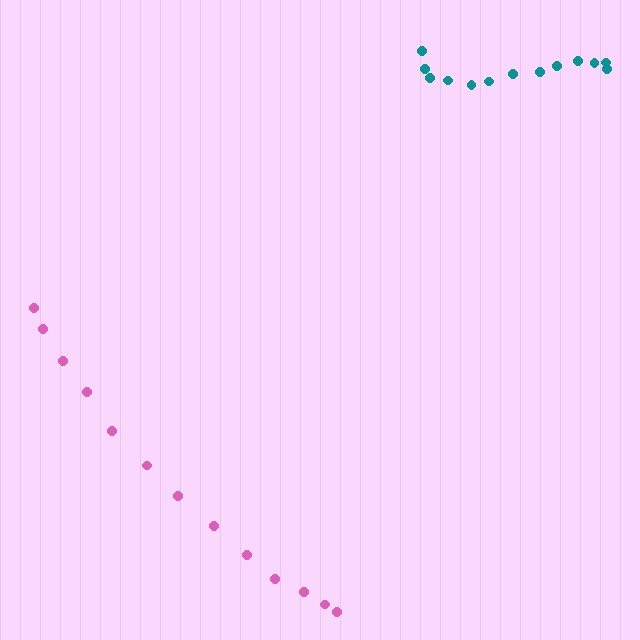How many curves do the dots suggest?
There are 2 distinct paths.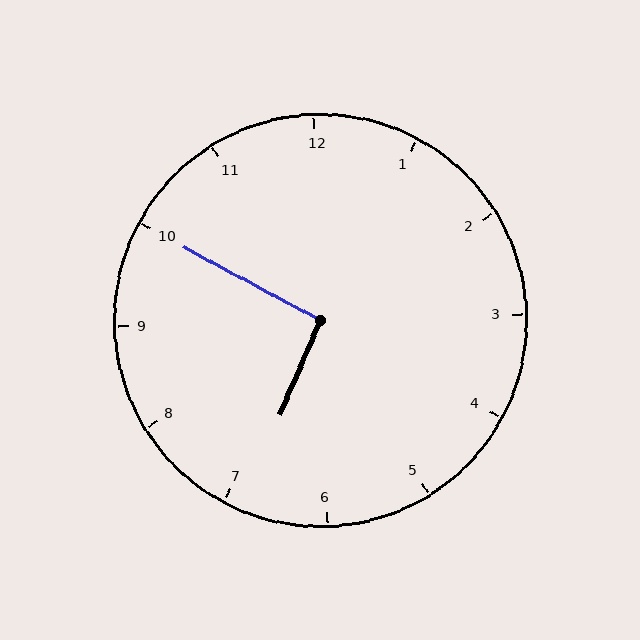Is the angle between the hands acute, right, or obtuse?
It is right.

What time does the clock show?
6:50.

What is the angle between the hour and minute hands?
Approximately 95 degrees.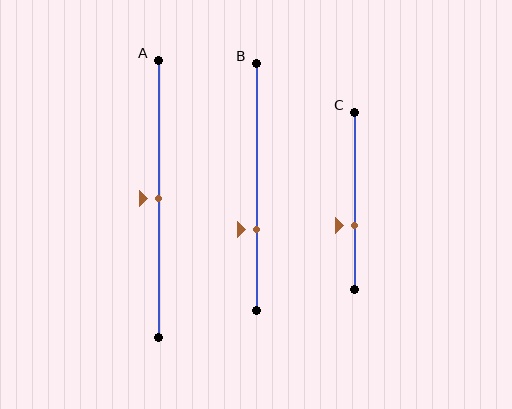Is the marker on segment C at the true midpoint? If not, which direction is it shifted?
No, the marker on segment C is shifted downward by about 13% of the segment length.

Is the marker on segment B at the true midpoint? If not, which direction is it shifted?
No, the marker on segment B is shifted downward by about 17% of the segment length.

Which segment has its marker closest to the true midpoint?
Segment A has its marker closest to the true midpoint.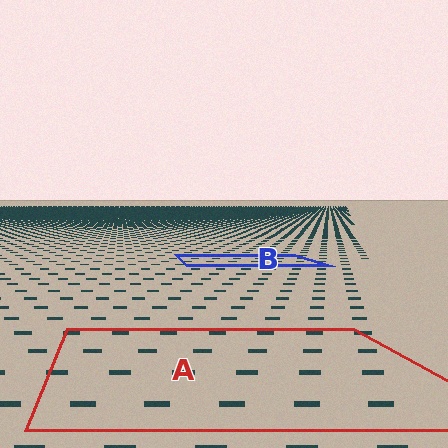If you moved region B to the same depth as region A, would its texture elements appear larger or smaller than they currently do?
They would appear larger. At a closer depth, the same texture elements are projected at a bigger on-screen size.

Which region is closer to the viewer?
Region A is closer. The texture elements there are larger and more spread out.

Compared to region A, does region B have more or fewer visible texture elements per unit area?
Region B has more texture elements per unit area — they are packed more densely because it is farther away.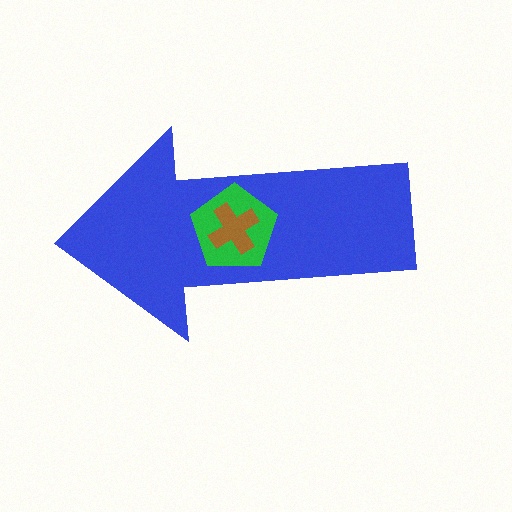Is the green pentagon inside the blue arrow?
Yes.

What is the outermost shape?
The blue arrow.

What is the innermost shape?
The brown cross.